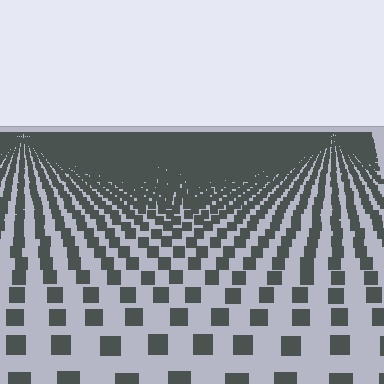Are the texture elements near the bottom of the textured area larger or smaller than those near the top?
Larger. Near the bottom, elements are closer to the viewer and appear at a bigger on-screen size.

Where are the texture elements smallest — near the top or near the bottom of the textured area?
Near the top.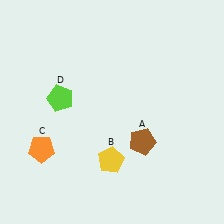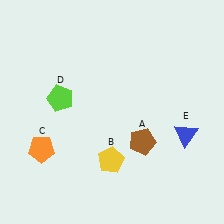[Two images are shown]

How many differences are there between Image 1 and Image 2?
There is 1 difference between the two images.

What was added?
A blue triangle (E) was added in Image 2.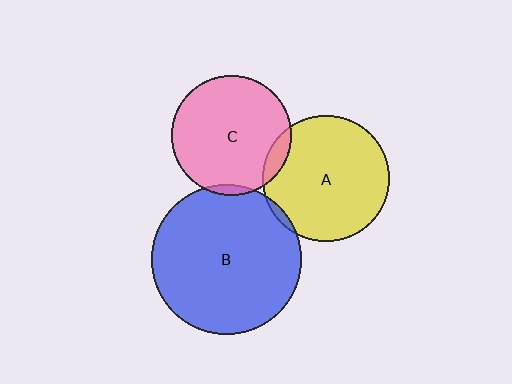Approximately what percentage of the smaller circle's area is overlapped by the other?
Approximately 10%.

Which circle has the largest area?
Circle B (blue).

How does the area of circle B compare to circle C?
Approximately 1.6 times.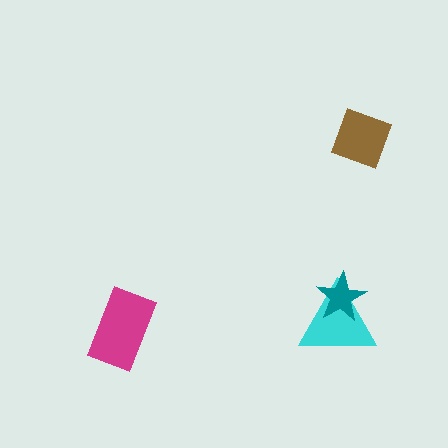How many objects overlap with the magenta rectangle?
0 objects overlap with the magenta rectangle.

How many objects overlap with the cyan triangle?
1 object overlaps with the cyan triangle.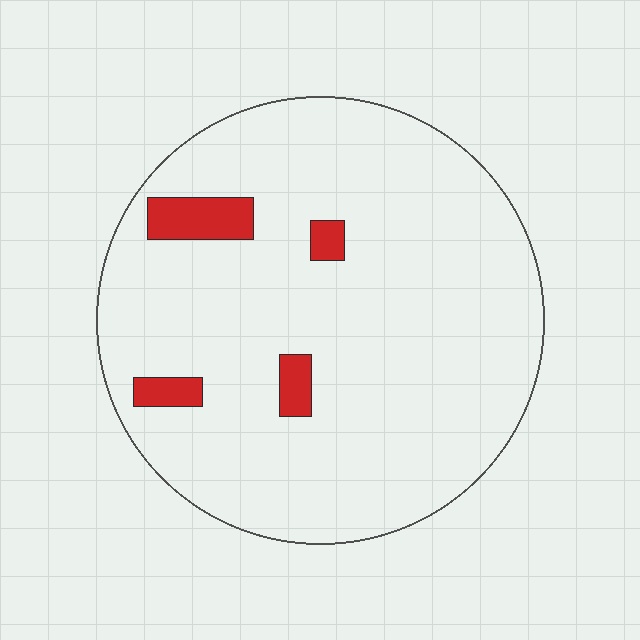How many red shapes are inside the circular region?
4.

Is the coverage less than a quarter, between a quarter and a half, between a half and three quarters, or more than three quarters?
Less than a quarter.